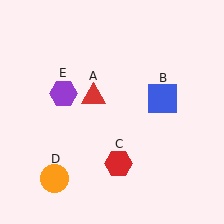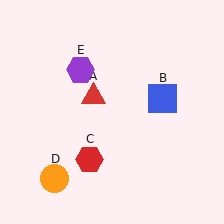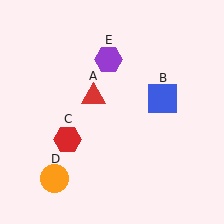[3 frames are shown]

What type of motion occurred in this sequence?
The red hexagon (object C), purple hexagon (object E) rotated clockwise around the center of the scene.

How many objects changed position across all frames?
2 objects changed position: red hexagon (object C), purple hexagon (object E).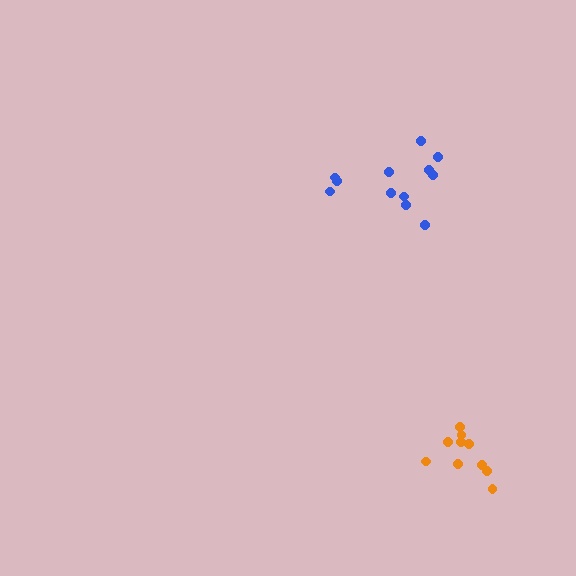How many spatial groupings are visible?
There are 2 spatial groupings.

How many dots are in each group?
Group 1: 12 dots, Group 2: 10 dots (22 total).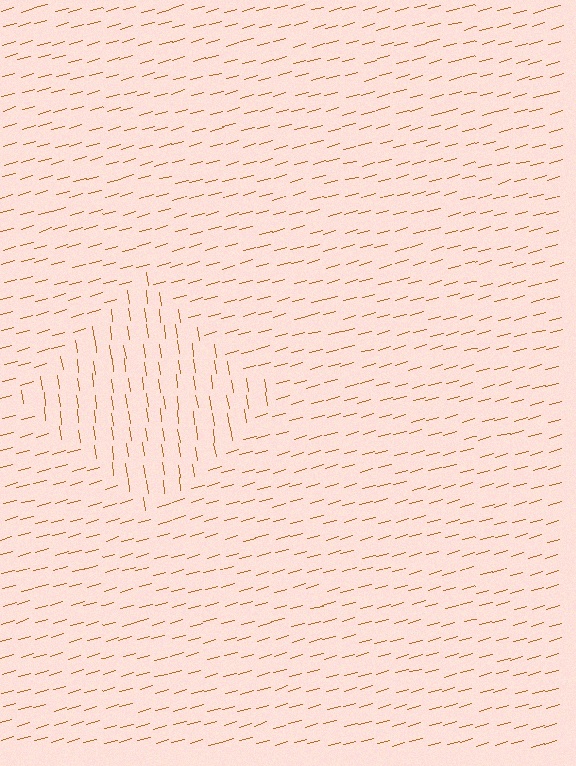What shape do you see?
I see a diamond.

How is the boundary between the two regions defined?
The boundary is defined purely by a change in line orientation (approximately 82 degrees difference). All lines are the same color and thickness.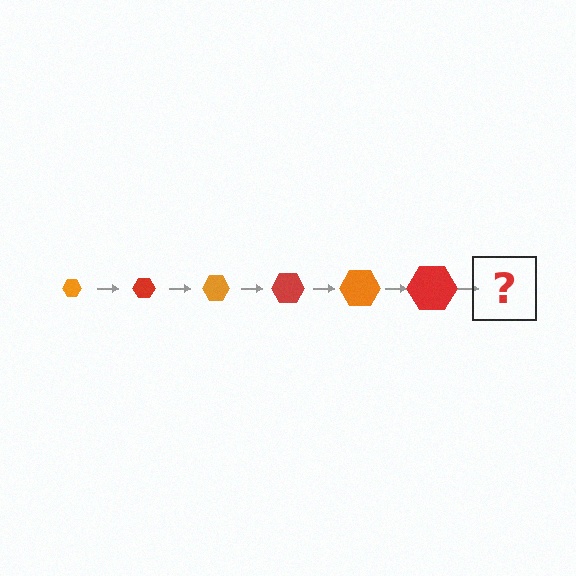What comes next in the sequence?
The next element should be an orange hexagon, larger than the previous one.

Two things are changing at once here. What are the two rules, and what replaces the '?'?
The two rules are that the hexagon grows larger each step and the color cycles through orange and red. The '?' should be an orange hexagon, larger than the previous one.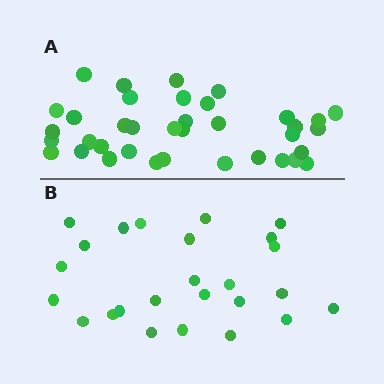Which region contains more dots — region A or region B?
Region A (the top region) has more dots.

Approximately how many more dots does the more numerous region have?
Region A has roughly 12 or so more dots than region B.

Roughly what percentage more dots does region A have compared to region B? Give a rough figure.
About 50% more.